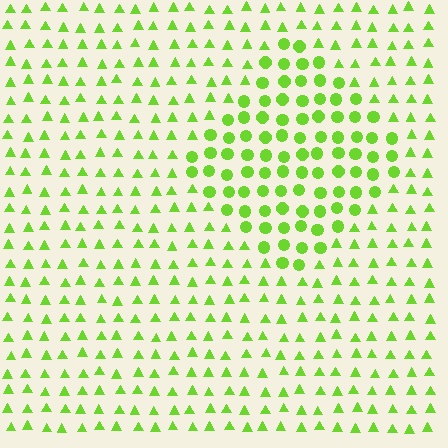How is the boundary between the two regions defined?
The boundary is defined by a change in element shape: circles inside vs. triangles outside. All elements share the same color and spacing.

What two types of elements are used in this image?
The image uses circles inside the diamond region and triangles outside it.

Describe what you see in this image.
The image is filled with small lime elements arranged in a uniform grid. A diamond-shaped region contains circles, while the surrounding area contains triangles. The boundary is defined purely by the change in element shape.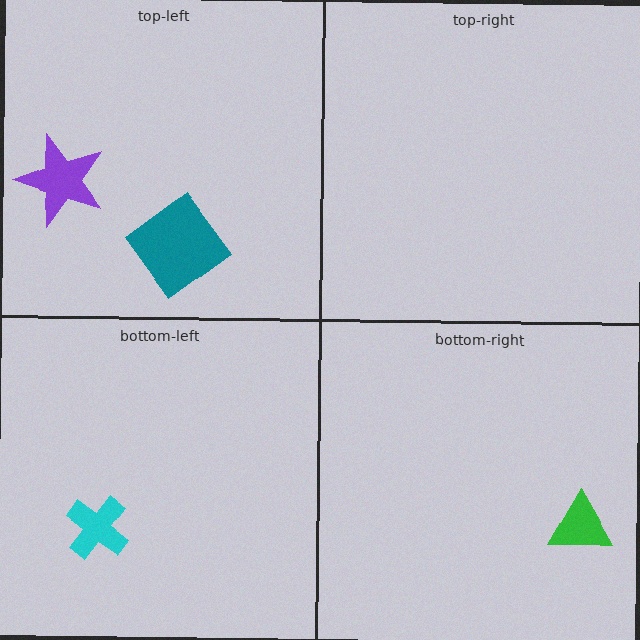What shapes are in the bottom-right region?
The green triangle.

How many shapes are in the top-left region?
2.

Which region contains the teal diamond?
The top-left region.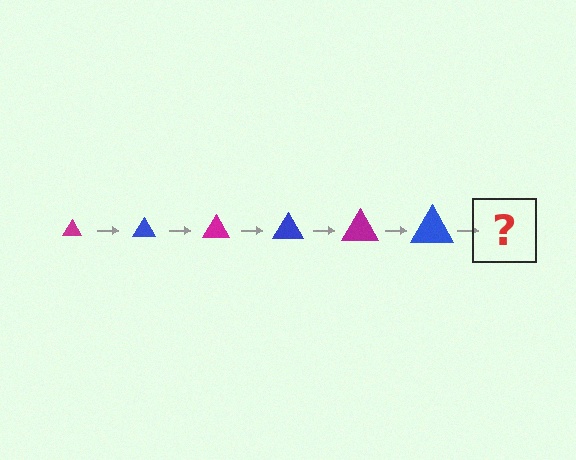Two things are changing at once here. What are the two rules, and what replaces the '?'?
The two rules are that the triangle grows larger each step and the color cycles through magenta and blue. The '?' should be a magenta triangle, larger than the previous one.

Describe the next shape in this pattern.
It should be a magenta triangle, larger than the previous one.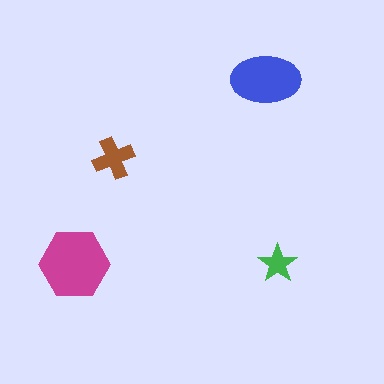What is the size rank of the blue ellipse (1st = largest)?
2nd.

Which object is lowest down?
The magenta hexagon is bottommost.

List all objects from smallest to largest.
The green star, the brown cross, the blue ellipse, the magenta hexagon.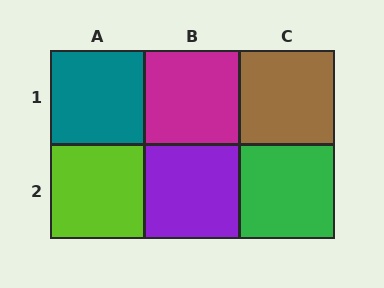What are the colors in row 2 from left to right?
Lime, purple, green.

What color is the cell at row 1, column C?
Brown.